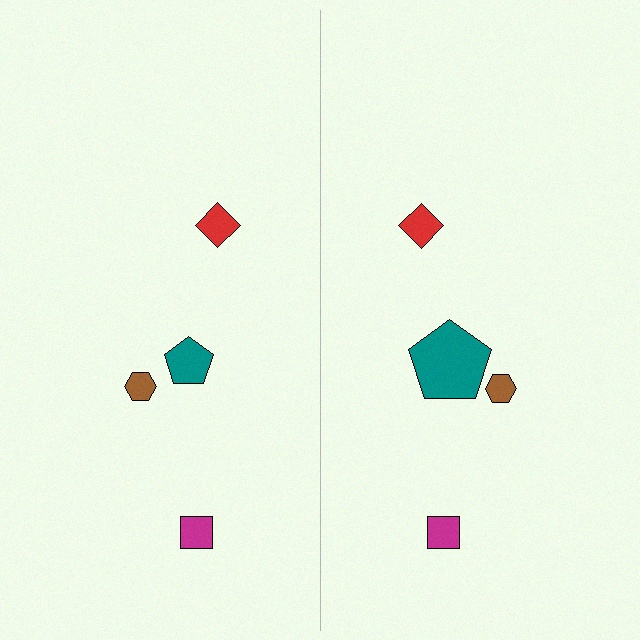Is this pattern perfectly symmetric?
No, the pattern is not perfectly symmetric. The teal pentagon on the right side has a different size than its mirror counterpart.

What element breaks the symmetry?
The teal pentagon on the right side has a different size than its mirror counterpart.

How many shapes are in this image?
There are 8 shapes in this image.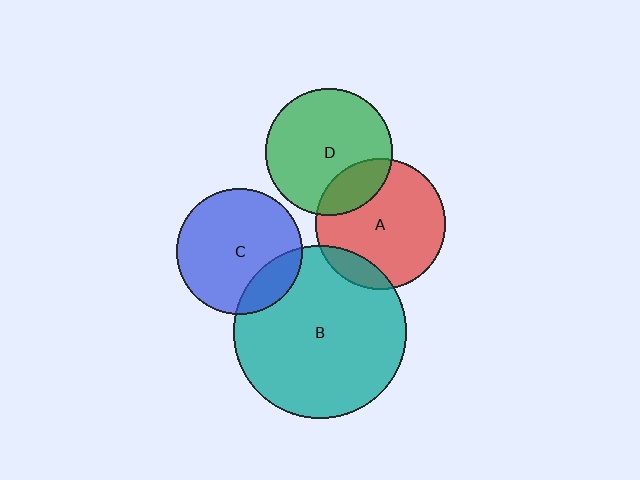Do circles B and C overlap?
Yes.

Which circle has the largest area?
Circle B (teal).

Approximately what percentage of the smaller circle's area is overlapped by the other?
Approximately 20%.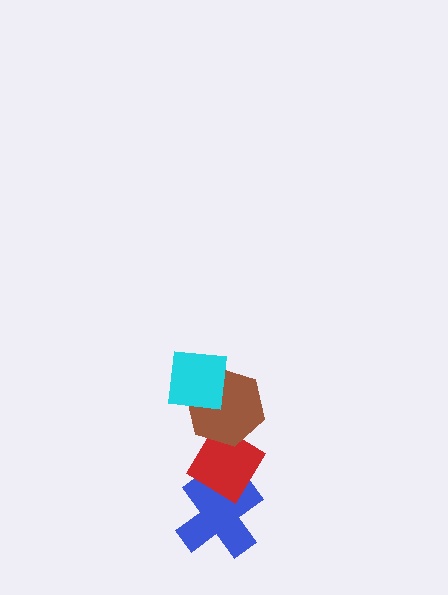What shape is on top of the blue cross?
The red diamond is on top of the blue cross.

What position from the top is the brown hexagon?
The brown hexagon is 2nd from the top.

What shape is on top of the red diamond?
The brown hexagon is on top of the red diamond.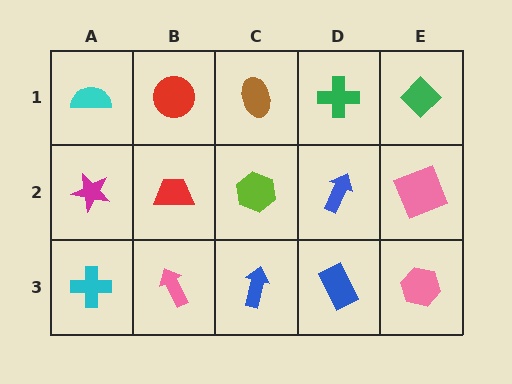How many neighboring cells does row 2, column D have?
4.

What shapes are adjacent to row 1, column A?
A magenta star (row 2, column A), a red circle (row 1, column B).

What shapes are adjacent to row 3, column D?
A blue arrow (row 2, column D), a blue arrow (row 3, column C), a pink hexagon (row 3, column E).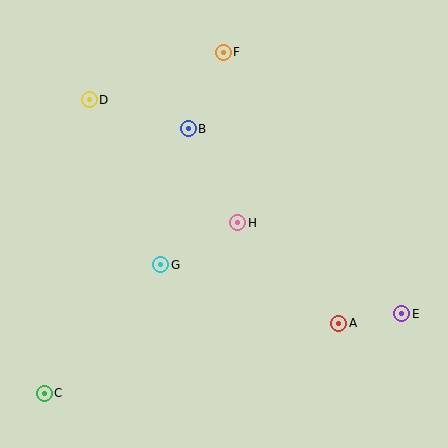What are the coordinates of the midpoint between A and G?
The midpoint between A and G is at (250, 294).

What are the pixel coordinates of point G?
Point G is at (161, 265).